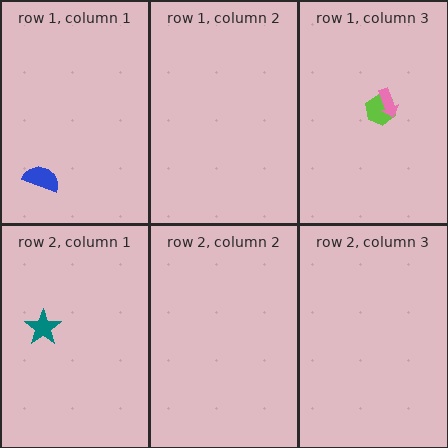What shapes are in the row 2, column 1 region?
The teal star.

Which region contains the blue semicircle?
The row 1, column 1 region.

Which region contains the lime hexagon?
The row 1, column 3 region.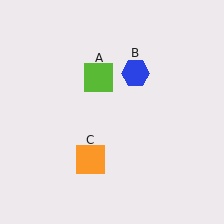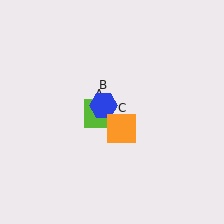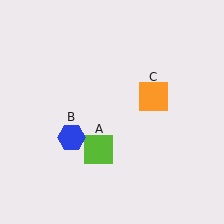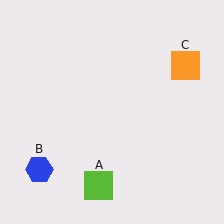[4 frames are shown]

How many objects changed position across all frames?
3 objects changed position: lime square (object A), blue hexagon (object B), orange square (object C).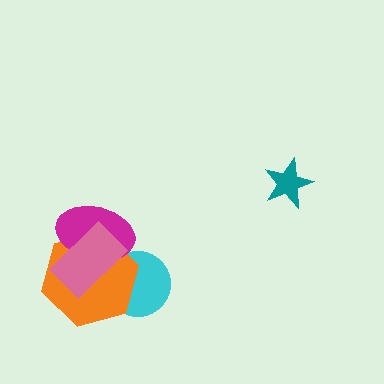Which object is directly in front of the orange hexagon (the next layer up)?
The magenta ellipse is directly in front of the orange hexagon.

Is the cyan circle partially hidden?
Yes, it is partially covered by another shape.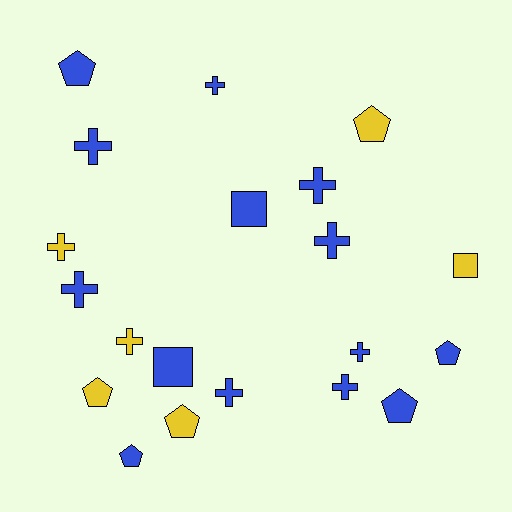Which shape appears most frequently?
Cross, with 10 objects.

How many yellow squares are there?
There is 1 yellow square.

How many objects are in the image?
There are 20 objects.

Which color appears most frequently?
Blue, with 14 objects.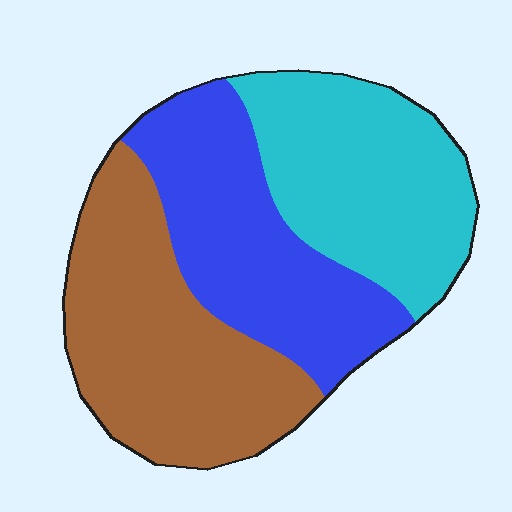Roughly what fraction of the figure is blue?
Blue takes up about one third (1/3) of the figure.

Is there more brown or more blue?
Brown.